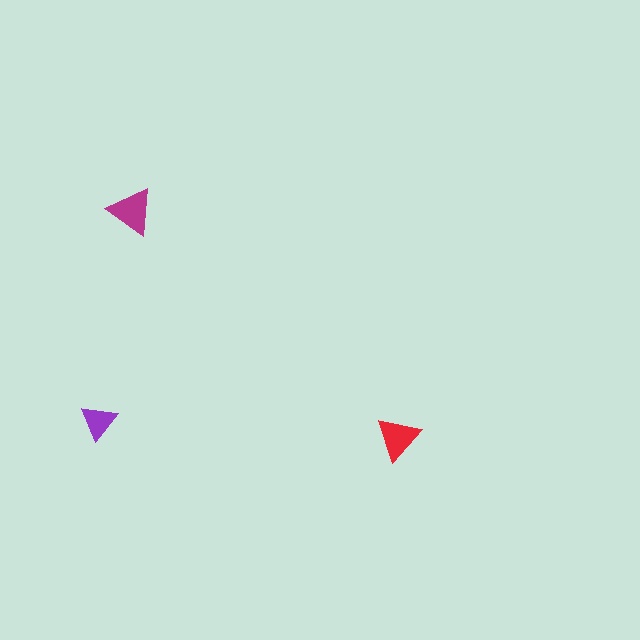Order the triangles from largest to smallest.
the magenta one, the red one, the purple one.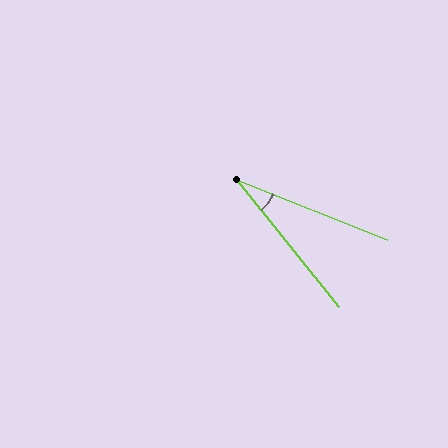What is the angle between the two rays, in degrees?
Approximately 29 degrees.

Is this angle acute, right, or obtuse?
It is acute.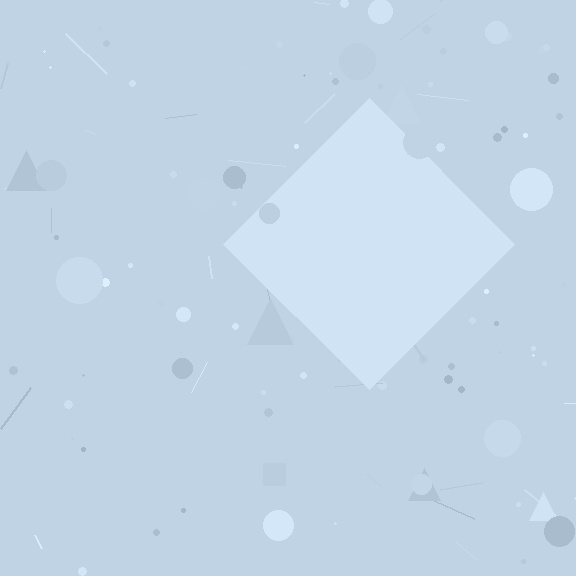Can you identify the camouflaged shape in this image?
The camouflaged shape is a diamond.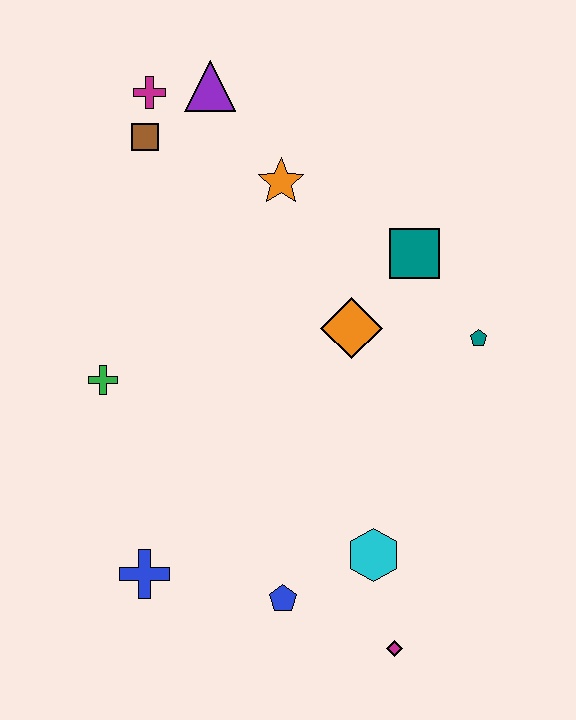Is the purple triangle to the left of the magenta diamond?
Yes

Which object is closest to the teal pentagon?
The teal square is closest to the teal pentagon.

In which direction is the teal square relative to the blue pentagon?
The teal square is above the blue pentagon.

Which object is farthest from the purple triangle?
The magenta diamond is farthest from the purple triangle.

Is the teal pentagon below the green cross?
No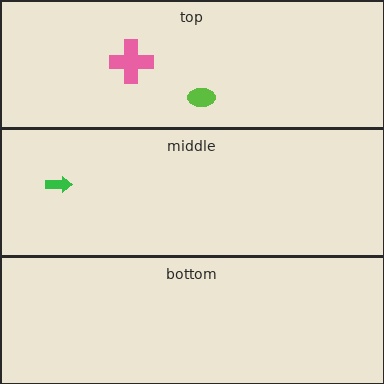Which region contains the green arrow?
The middle region.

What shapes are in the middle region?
The green arrow.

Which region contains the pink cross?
The top region.